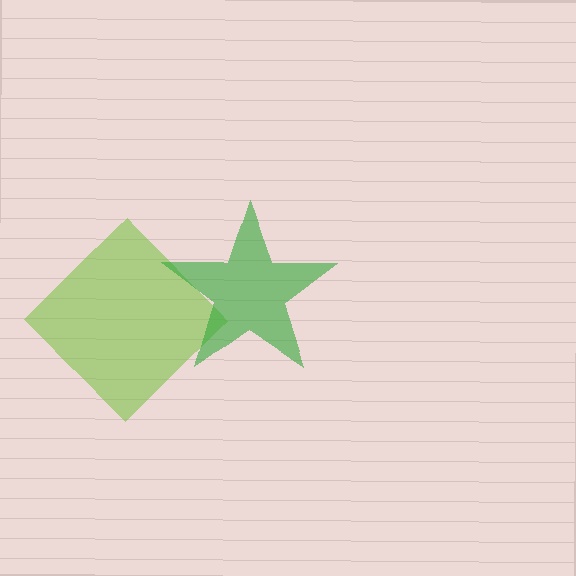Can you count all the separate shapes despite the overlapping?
Yes, there are 2 separate shapes.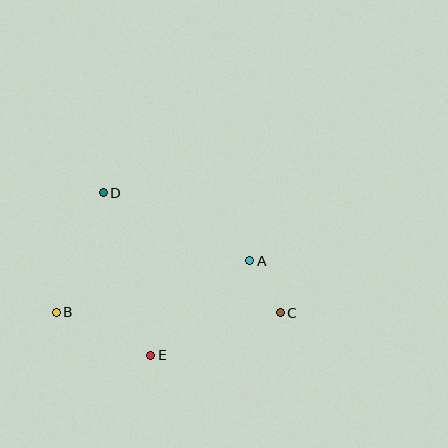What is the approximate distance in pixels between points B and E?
The distance between B and E is approximately 104 pixels.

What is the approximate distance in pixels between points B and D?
The distance between B and D is approximately 128 pixels.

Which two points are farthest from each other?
Points B and C are farthest from each other.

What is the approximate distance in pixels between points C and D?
The distance between C and D is approximately 214 pixels.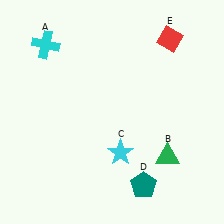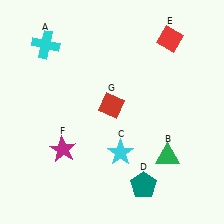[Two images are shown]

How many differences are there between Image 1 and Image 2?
There are 2 differences between the two images.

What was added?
A magenta star (F), a red diamond (G) were added in Image 2.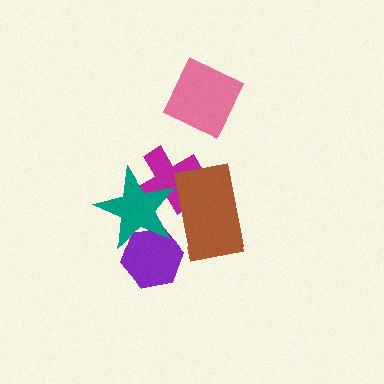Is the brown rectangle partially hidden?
Yes, it is partially covered by another shape.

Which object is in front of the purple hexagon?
The teal star is in front of the purple hexagon.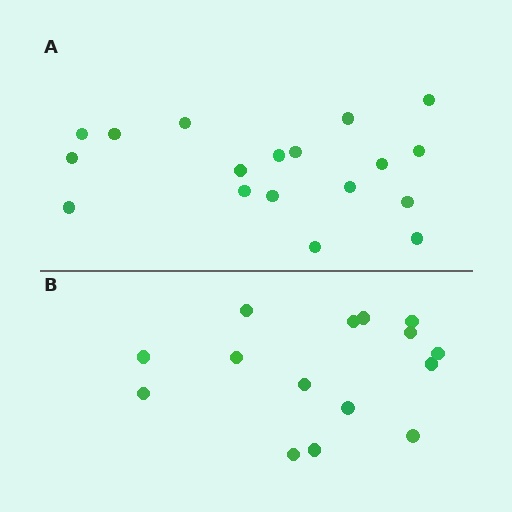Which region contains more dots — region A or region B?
Region A (the top region) has more dots.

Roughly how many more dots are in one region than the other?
Region A has just a few more — roughly 2 or 3 more dots than region B.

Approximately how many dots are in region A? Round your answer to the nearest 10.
About 20 dots. (The exact count is 18, which rounds to 20.)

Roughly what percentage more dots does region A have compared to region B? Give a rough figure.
About 20% more.